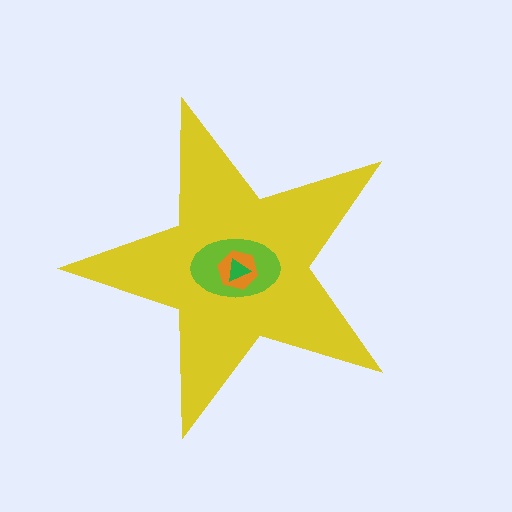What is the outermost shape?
The yellow star.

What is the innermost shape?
The green triangle.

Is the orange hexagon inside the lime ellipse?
Yes.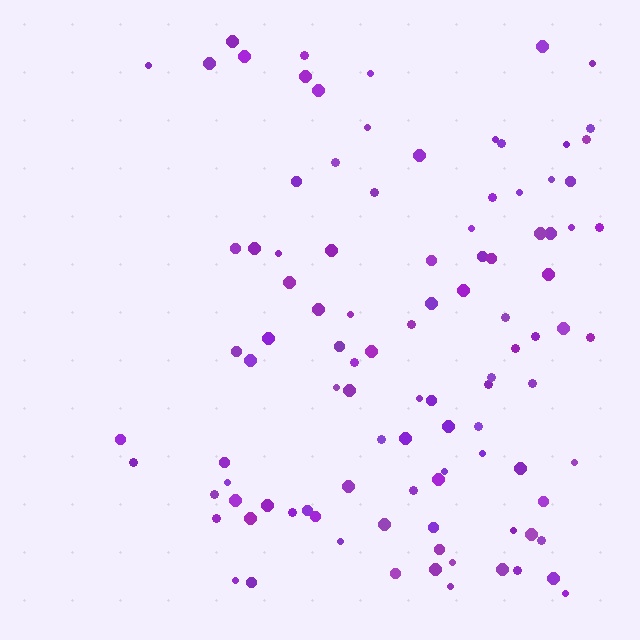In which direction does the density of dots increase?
From left to right, with the right side densest.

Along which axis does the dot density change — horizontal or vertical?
Horizontal.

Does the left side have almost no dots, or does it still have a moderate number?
Still a moderate number, just noticeably fewer than the right.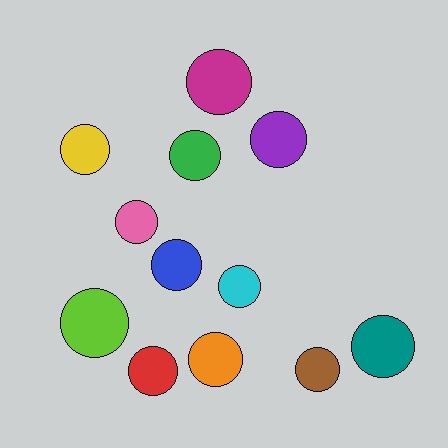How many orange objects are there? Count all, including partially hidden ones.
There is 1 orange object.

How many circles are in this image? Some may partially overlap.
There are 12 circles.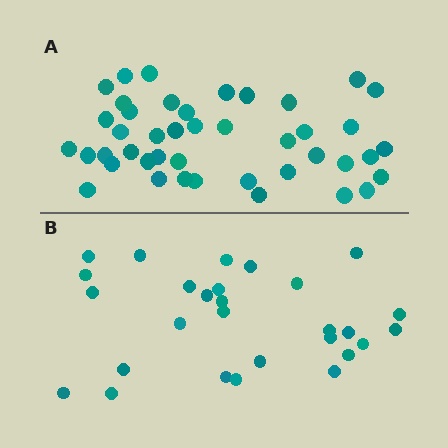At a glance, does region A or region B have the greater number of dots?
Region A (the top region) has more dots.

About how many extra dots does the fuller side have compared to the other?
Region A has approximately 15 more dots than region B.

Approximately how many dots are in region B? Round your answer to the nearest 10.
About 30 dots. (The exact count is 28, which rounds to 30.)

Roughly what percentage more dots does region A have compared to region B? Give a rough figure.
About 55% more.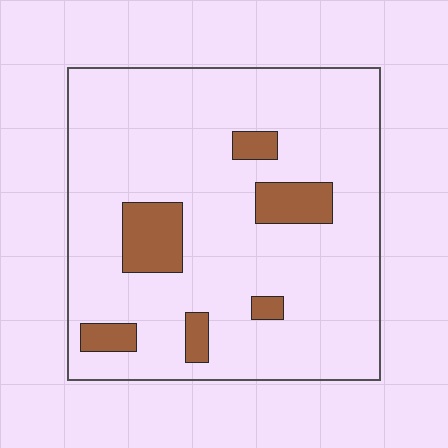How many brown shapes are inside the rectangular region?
6.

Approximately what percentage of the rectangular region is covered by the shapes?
Approximately 15%.